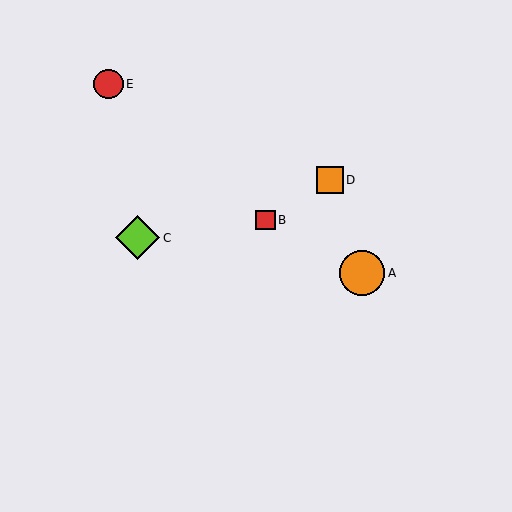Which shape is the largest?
The orange circle (labeled A) is the largest.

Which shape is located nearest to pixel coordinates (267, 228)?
The red square (labeled B) at (266, 220) is nearest to that location.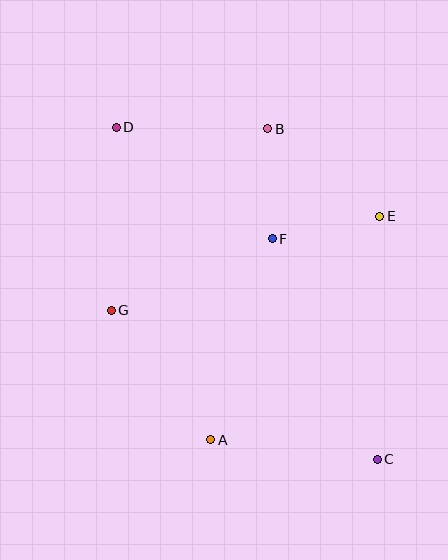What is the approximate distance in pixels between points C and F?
The distance between C and F is approximately 244 pixels.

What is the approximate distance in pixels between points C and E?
The distance between C and E is approximately 243 pixels.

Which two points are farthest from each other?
Points C and D are farthest from each other.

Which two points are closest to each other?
Points E and F are closest to each other.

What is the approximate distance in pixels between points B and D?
The distance between B and D is approximately 152 pixels.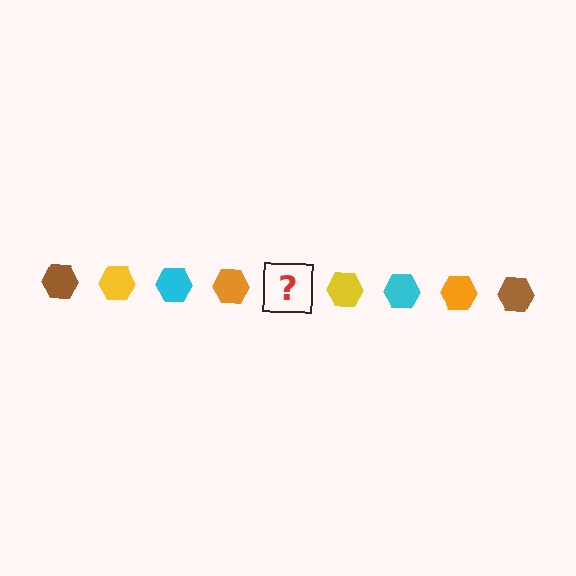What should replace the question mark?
The question mark should be replaced with a brown hexagon.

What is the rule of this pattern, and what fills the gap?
The rule is that the pattern cycles through brown, yellow, cyan, orange hexagons. The gap should be filled with a brown hexagon.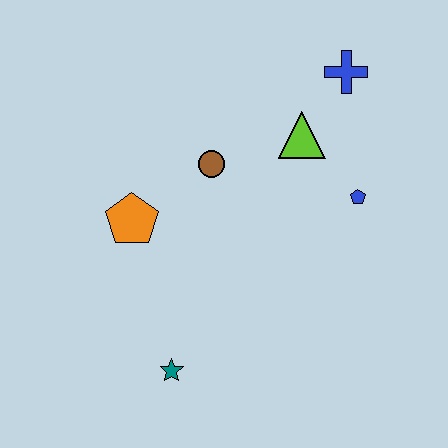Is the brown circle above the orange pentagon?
Yes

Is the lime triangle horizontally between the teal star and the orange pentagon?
No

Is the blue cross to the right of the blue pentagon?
No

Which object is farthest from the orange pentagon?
The blue cross is farthest from the orange pentagon.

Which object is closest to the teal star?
The orange pentagon is closest to the teal star.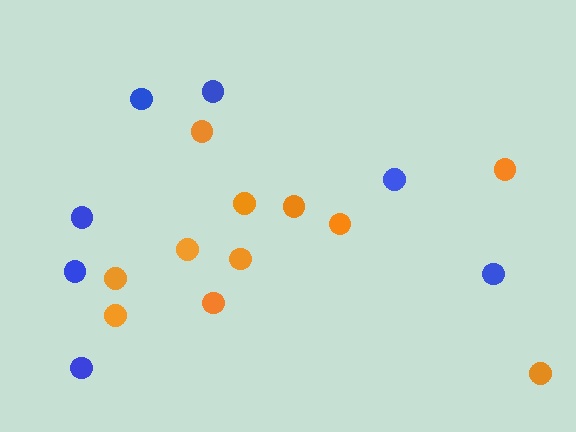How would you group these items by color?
There are 2 groups: one group of orange circles (11) and one group of blue circles (7).